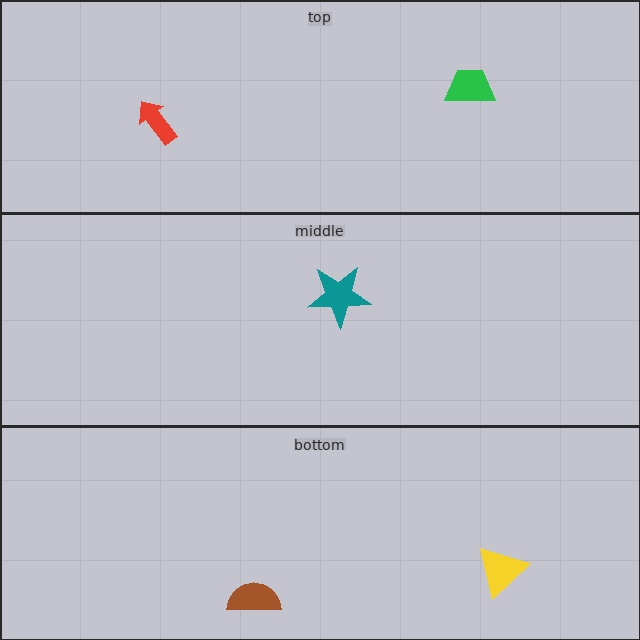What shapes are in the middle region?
The teal star.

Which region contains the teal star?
The middle region.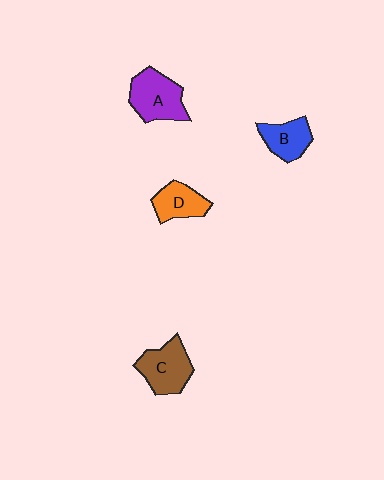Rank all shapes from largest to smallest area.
From largest to smallest: A (purple), C (brown), D (orange), B (blue).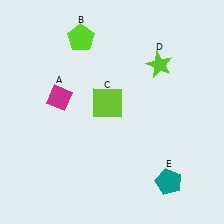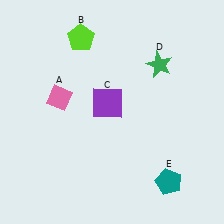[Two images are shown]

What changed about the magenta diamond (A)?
In Image 1, A is magenta. In Image 2, it changed to pink.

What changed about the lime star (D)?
In Image 1, D is lime. In Image 2, it changed to green.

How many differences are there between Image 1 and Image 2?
There are 3 differences between the two images.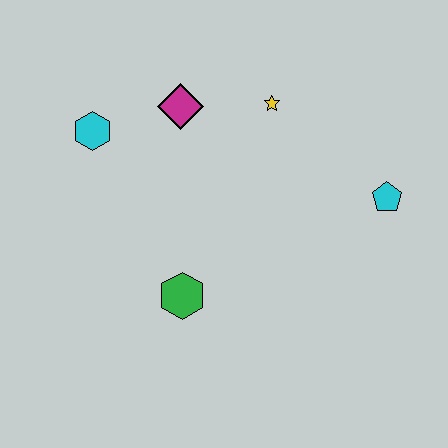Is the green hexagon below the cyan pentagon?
Yes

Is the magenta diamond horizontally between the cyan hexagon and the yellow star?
Yes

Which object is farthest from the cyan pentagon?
The cyan hexagon is farthest from the cyan pentagon.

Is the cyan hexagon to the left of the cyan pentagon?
Yes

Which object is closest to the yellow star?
The magenta diamond is closest to the yellow star.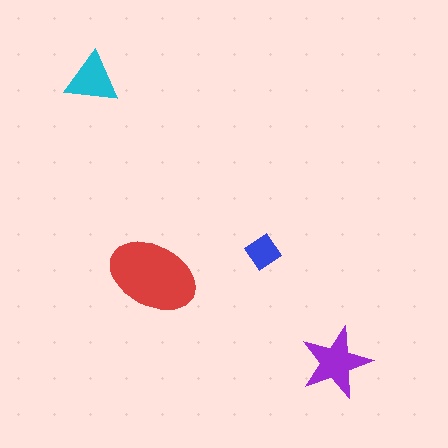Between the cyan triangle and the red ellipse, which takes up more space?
The red ellipse.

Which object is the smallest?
The blue diamond.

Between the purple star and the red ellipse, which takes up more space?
The red ellipse.